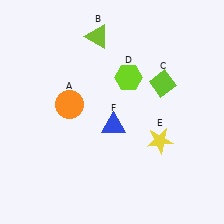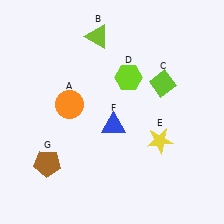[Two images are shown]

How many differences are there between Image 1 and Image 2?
There is 1 difference between the two images.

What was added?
A brown pentagon (G) was added in Image 2.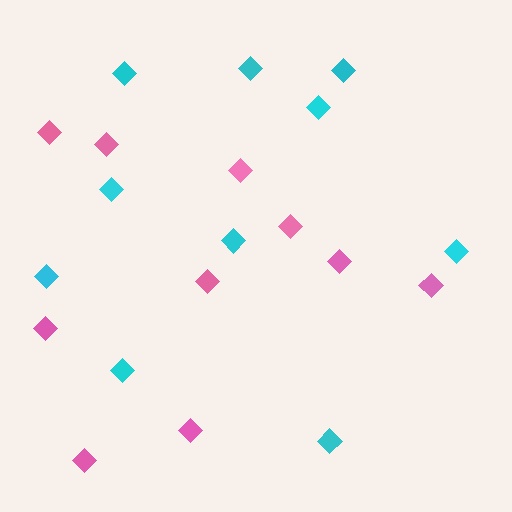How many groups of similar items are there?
There are 2 groups: one group of pink diamonds (10) and one group of cyan diamonds (10).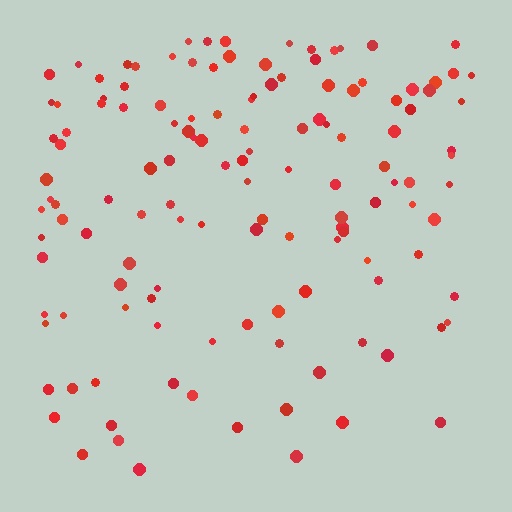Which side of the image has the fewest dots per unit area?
The bottom.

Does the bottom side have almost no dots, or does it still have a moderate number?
Still a moderate number, just noticeably fewer than the top.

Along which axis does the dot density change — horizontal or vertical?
Vertical.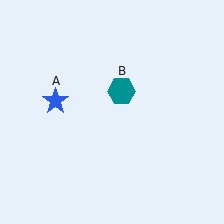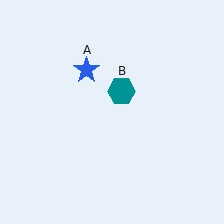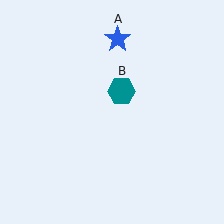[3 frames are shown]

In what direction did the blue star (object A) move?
The blue star (object A) moved up and to the right.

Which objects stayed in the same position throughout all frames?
Teal hexagon (object B) remained stationary.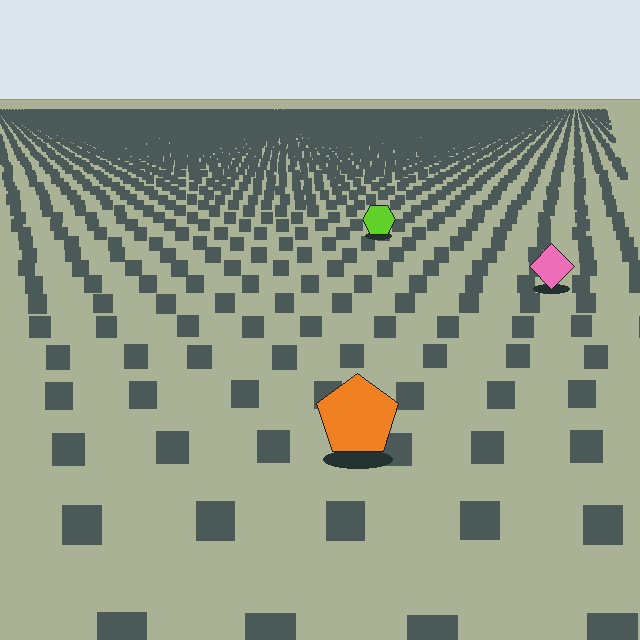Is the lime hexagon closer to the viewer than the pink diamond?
No. The pink diamond is closer — you can tell from the texture gradient: the ground texture is coarser near it.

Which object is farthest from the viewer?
The lime hexagon is farthest from the viewer. It appears smaller and the ground texture around it is denser.